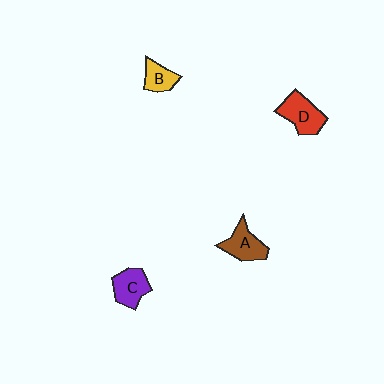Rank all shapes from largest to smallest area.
From largest to smallest: D (red), A (brown), C (purple), B (yellow).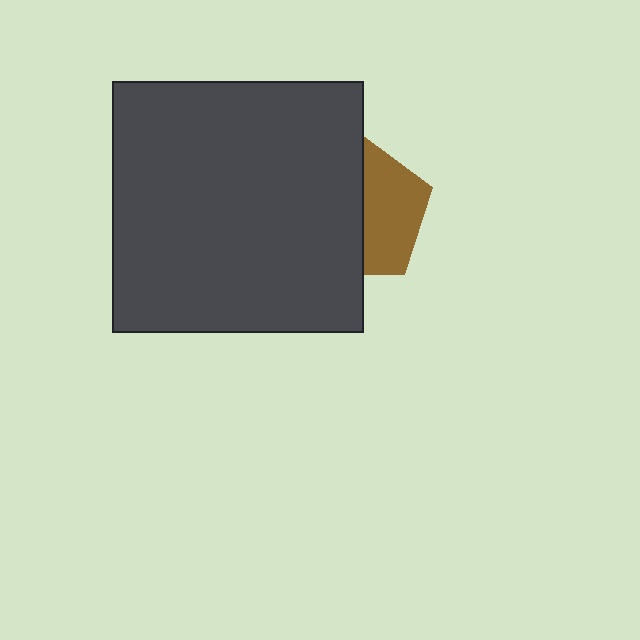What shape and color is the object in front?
The object in front is a dark gray rectangle.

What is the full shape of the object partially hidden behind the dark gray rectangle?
The partially hidden object is a brown pentagon.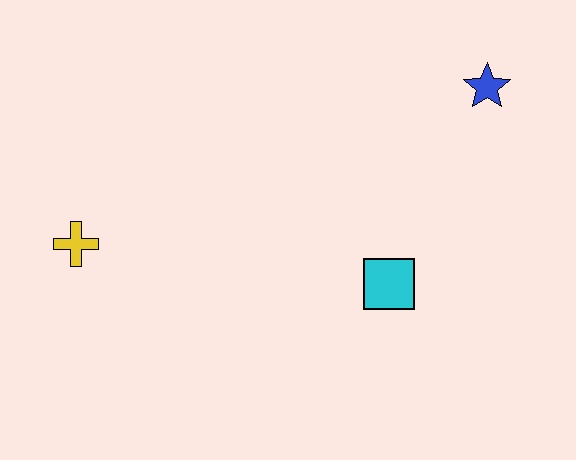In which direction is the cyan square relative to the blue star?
The cyan square is below the blue star.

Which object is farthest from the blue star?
The yellow cross is farthest from the blue star.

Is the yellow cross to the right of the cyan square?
No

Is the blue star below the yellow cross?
No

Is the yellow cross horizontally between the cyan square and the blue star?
No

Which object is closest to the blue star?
The cyan square is closest to the blue star.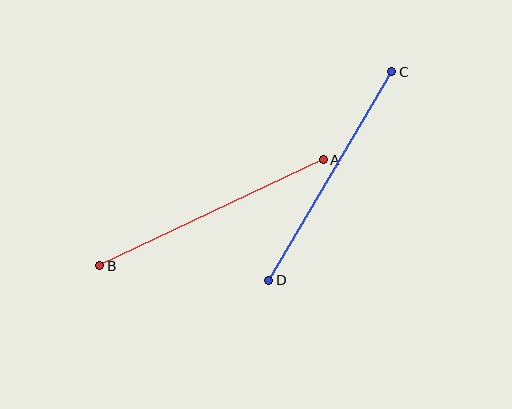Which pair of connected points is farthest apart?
Points A and B are farthest apart.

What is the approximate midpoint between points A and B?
The midpoint is at approximately (212, 213) pixels.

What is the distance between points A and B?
The distance is approximately 247 pixels.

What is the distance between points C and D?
The distance is approximately 242 pixels.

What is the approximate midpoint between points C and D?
The midpoint is at approximately (330, 176) pixels.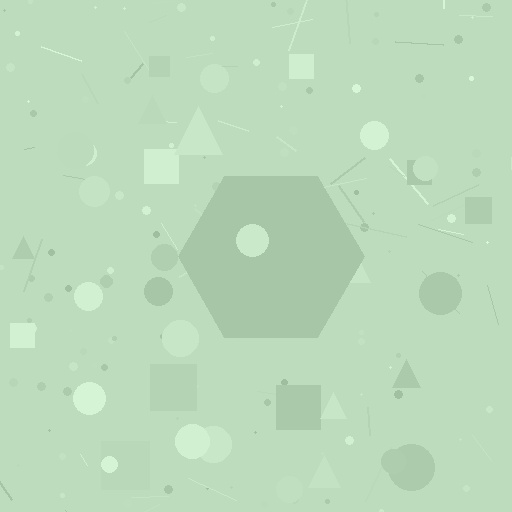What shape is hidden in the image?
A hexagon is hidden in the image.